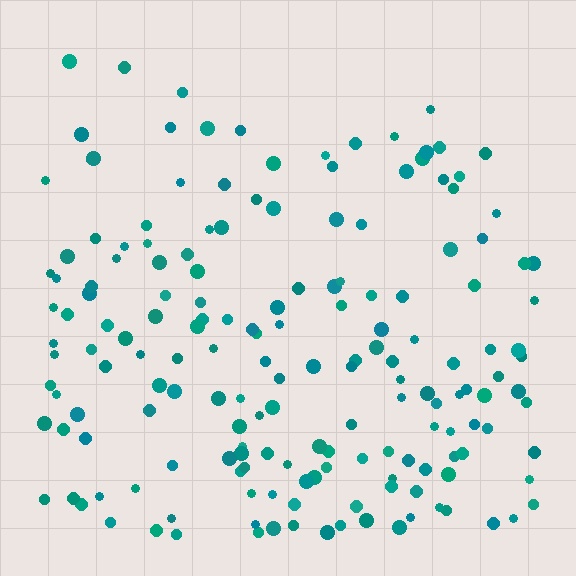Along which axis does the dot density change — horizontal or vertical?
Vertical.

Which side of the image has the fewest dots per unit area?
The top.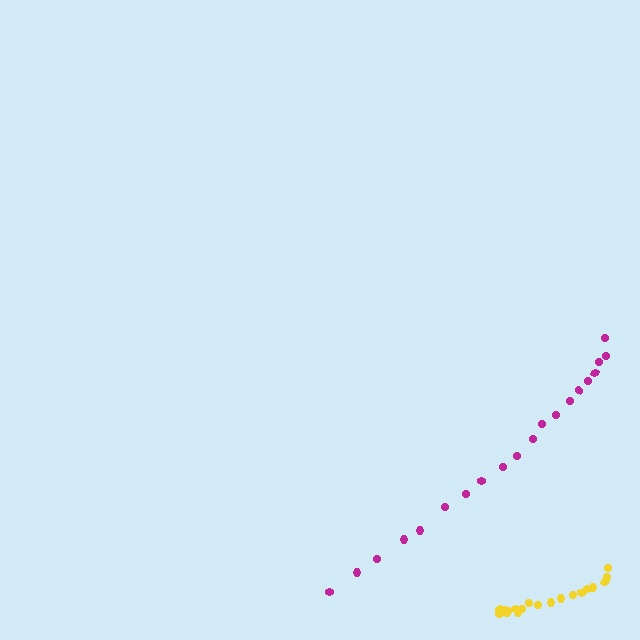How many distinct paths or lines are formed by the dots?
There are 2 distinct paths.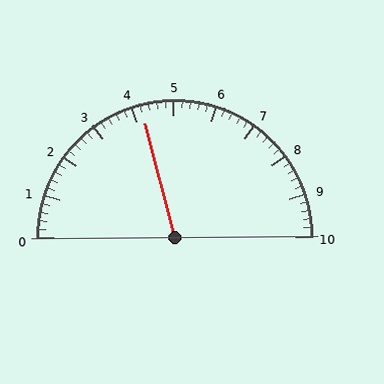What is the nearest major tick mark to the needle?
The nearest major tick mark is 4.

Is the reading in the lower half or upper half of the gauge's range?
The reading is in the lower half of the range (0 to 10).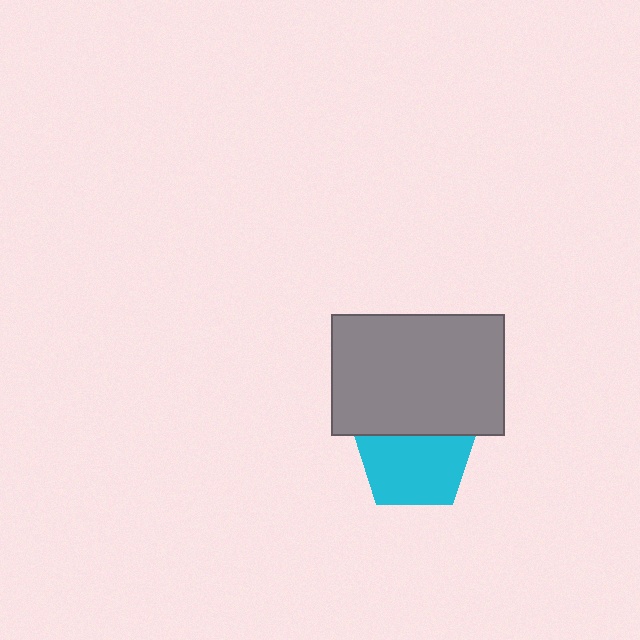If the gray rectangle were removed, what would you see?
You would see the complete cyan pentagon.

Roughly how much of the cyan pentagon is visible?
Most of it is visible (roughly 69%).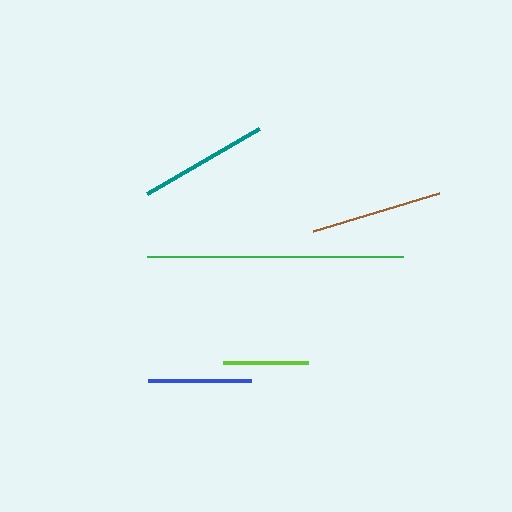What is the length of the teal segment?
The teal segment is approximately 129 pixels long.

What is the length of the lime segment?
The lime segment is approximately 85 pixels long.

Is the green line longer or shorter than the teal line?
The green line is longer than the teal line.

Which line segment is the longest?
The green line is the longest at approximately 255 pixels.